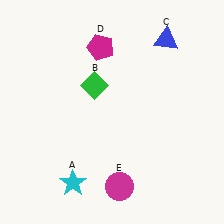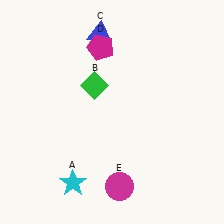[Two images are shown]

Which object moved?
The blue triangle (C) moved left.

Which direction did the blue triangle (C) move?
The blue triangle (C) moved left.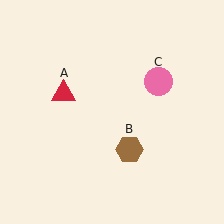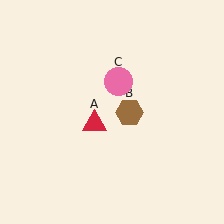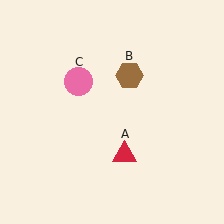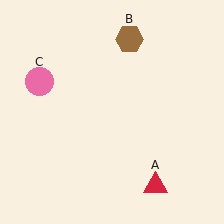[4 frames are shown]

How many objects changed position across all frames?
3 objects changed position: red triangle (object A), brown hexagon (object B), pink circle (object C).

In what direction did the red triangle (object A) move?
The red triangle (object A) moved down and to the right.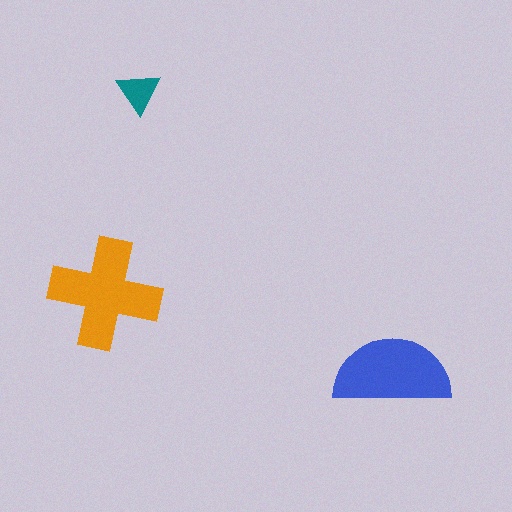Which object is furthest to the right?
The blue semicircle is rightmost.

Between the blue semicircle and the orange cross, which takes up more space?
The orange cross.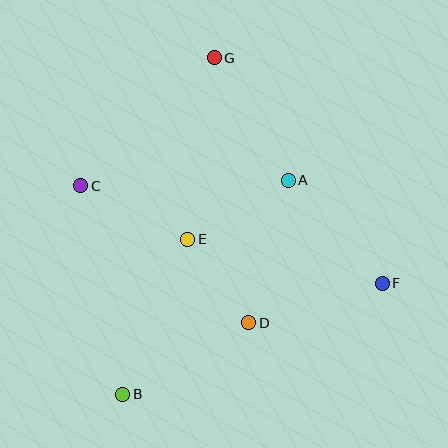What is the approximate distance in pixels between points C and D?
The distance between C and D is approximately 216 pixels.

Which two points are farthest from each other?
Points B and G are farthest from each other.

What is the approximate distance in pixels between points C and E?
The distance between C and E is approximately 120 pixels.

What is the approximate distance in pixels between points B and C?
The distance between B and C is approximately 213 pixels.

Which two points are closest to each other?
Points D and E are closest to each other.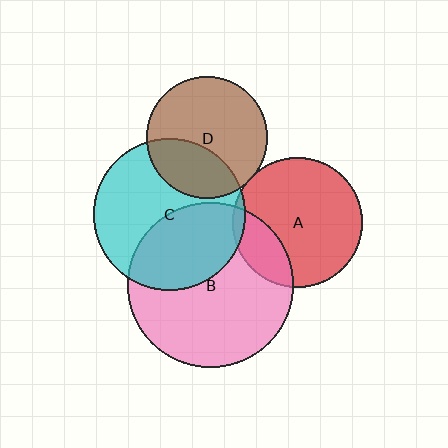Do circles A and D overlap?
Yes.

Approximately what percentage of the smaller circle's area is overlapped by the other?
Approximately 5%.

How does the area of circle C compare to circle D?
Approximately 1.6 times.